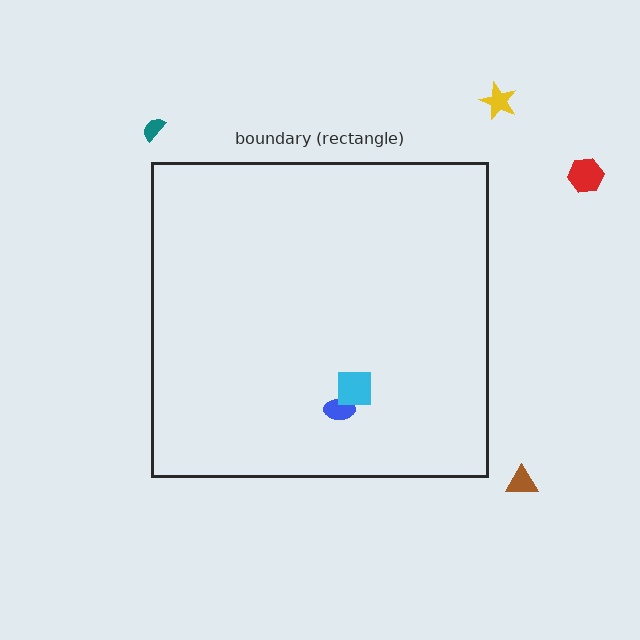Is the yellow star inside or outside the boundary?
Outside.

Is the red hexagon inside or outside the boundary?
Outside.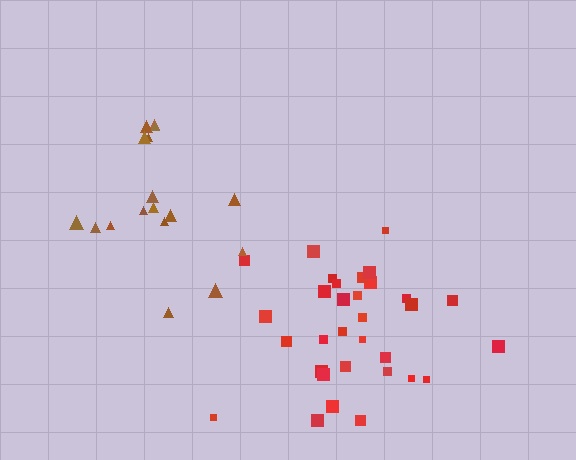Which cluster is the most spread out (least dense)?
Brown.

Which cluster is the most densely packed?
Red.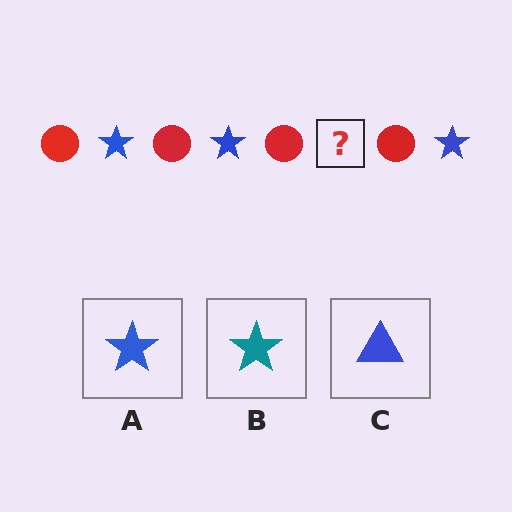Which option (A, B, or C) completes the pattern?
A.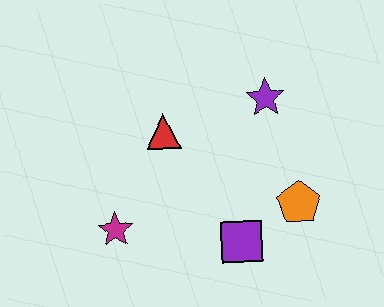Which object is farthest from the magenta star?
The purple star is farthest from the magenta star.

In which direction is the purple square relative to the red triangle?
The purple square is below the red triangle.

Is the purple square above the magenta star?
No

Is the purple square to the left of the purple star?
Yes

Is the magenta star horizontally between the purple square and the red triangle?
No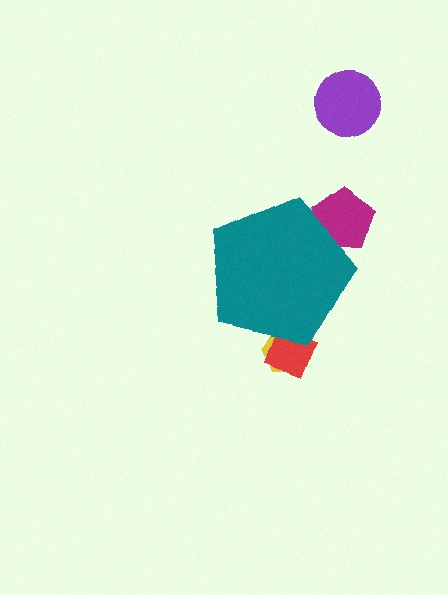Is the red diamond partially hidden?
Yes, the red diamond is partially hidden behind the teal pentagon.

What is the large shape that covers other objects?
A teal pentagon.